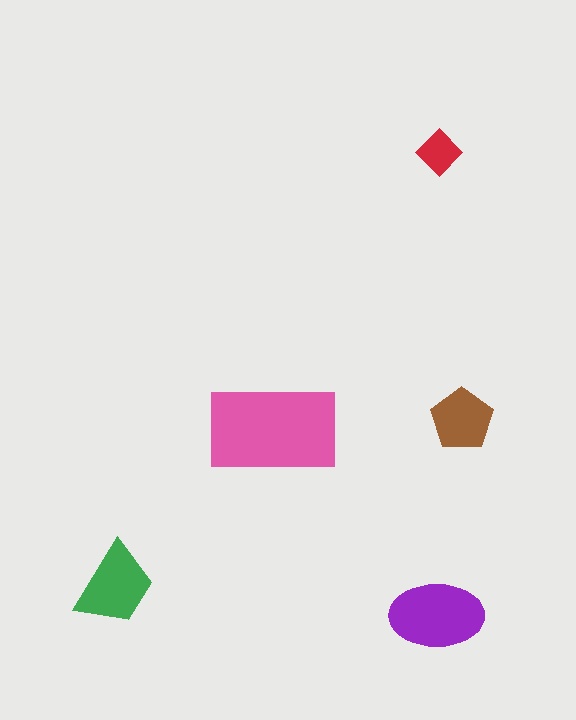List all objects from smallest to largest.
The red diamond, the brown pentagon, the green trapezoid, the purple ellipse, the pink rectangle.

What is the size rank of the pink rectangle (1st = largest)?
1st.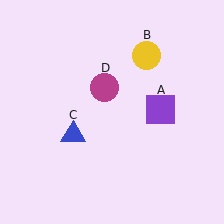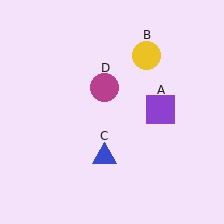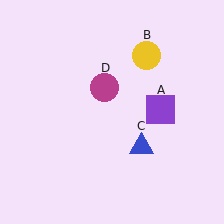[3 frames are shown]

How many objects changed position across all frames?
1 object changed position: blue triangle (object C).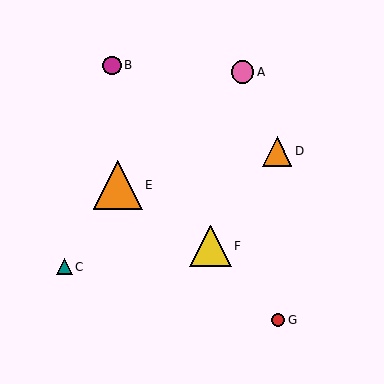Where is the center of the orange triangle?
The center of the orange triangle is at (277, 151).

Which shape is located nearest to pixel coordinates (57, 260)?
The teal triangle (labeled C) at (65, 267) is nearest to that location.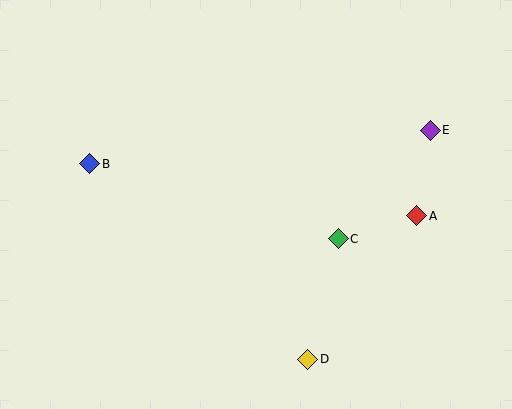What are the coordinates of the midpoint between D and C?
The midpoint between D and C is at (323, 299).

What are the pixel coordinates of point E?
Point E is at (430, 130).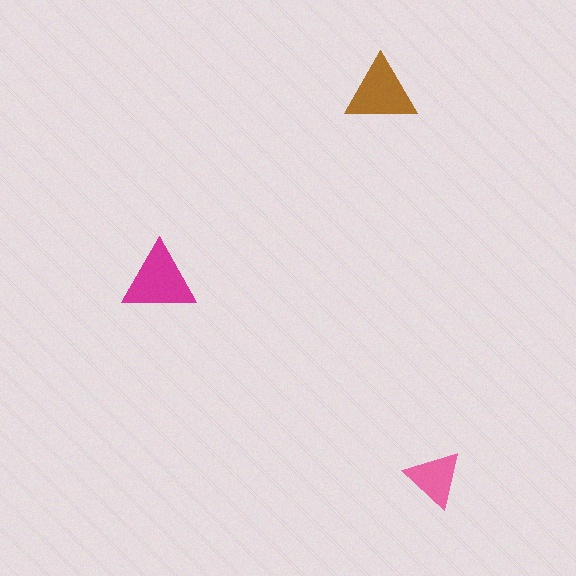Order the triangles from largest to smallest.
the magenta one, the brown one, the pink one.